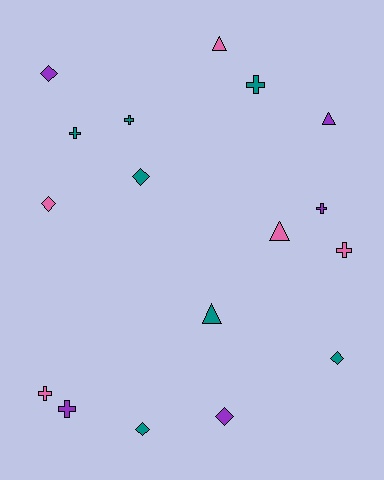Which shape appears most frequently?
Cross, with 7 objects.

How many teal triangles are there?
There is 1 teal triangle.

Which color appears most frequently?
Teal, with 7 objects.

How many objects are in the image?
There are 17 objects.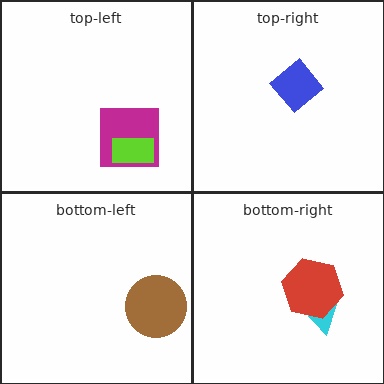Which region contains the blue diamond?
The top-right region.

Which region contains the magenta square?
The top-left region.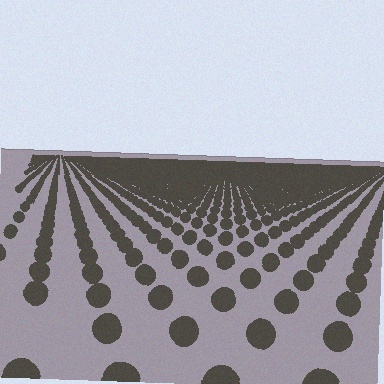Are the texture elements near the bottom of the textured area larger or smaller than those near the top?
Larger. Near the bottom, elements are closer to the viewer and appear at a bigger on-screen size.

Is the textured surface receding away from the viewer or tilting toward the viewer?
The surface is receding away from the viewer. Texture elements get smaller and denser toward the top.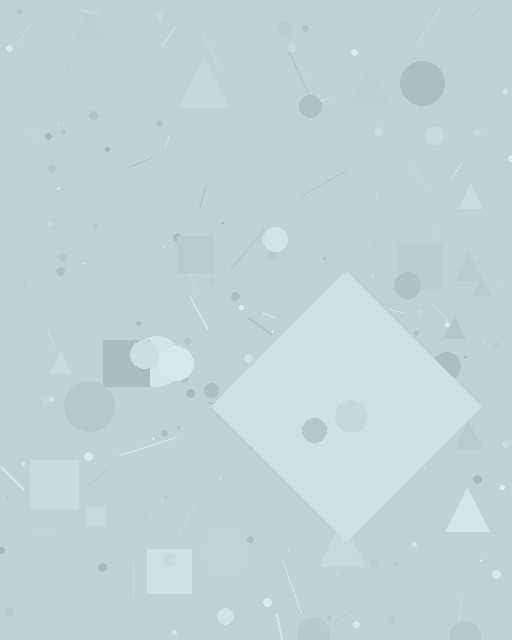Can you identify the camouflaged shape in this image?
The camouflaged shape is a diamond.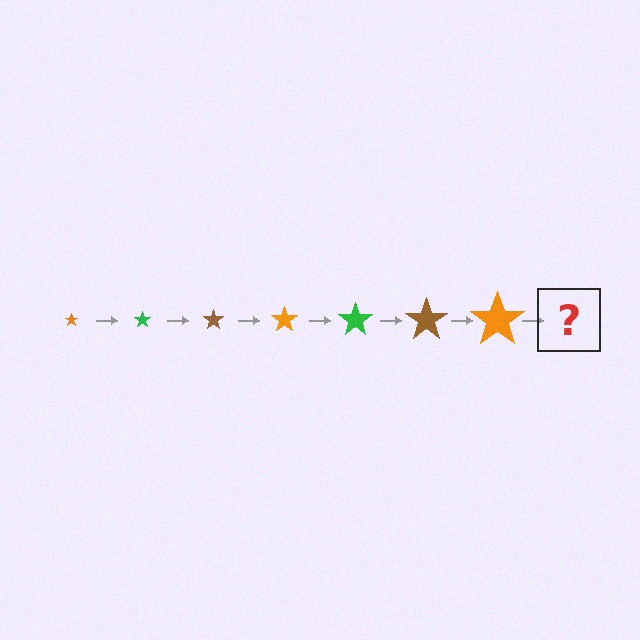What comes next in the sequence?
The next element should be a green star, larger than the previous one.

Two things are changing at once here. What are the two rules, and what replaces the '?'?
The two rules are that the star grows larger each step and the color cycles through orange, green, and brown. The '?' should be a green star, larger than the previous one.